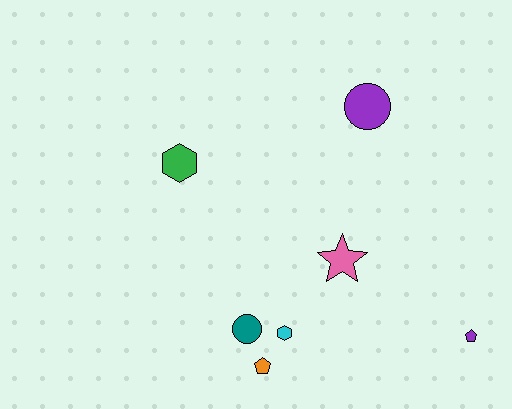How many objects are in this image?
There are 7 objects.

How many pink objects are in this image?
There is 1 pink object.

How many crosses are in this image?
There are no crosses.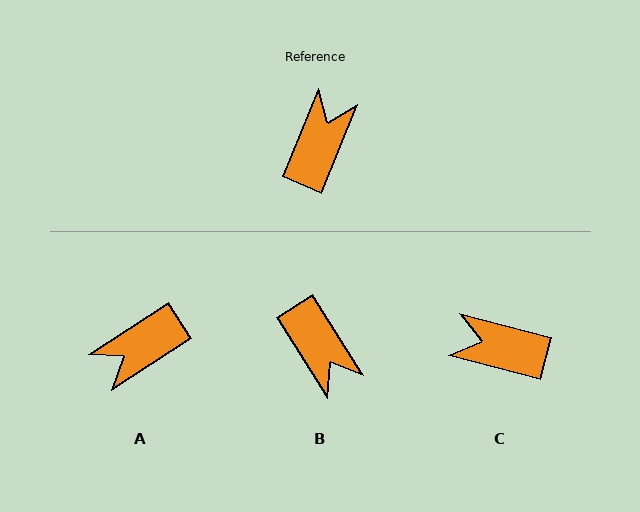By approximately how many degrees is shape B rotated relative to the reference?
Approximately 125 degrees clockwise.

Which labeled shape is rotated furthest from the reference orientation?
A, about 145 degrees away.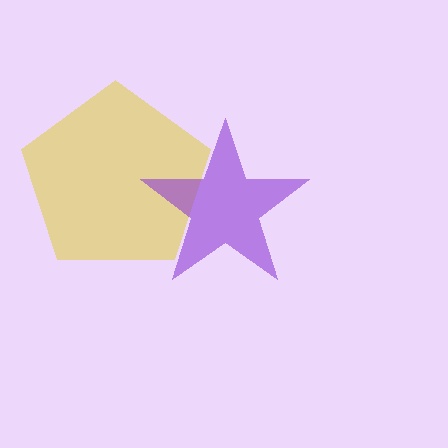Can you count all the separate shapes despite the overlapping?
Yes, there are 2 separate shapes.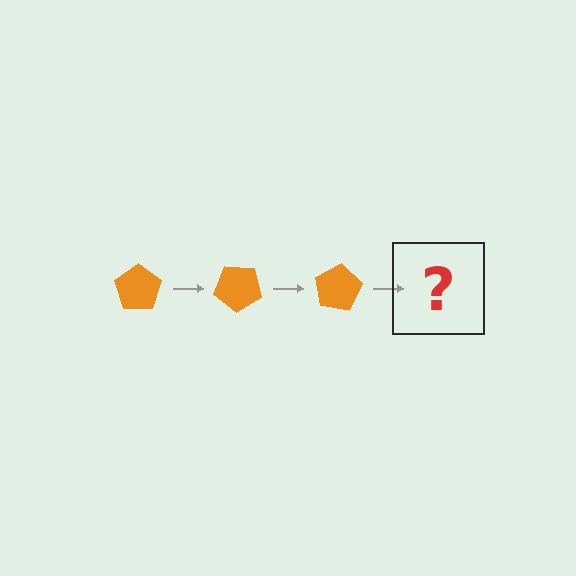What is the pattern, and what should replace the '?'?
The pattern is that the pentagon rotates 40 degrees each step. The '?' should be an orange pentagon rotated 120 degrees.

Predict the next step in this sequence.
The next step is an orange pentagon rotated 120 degrees.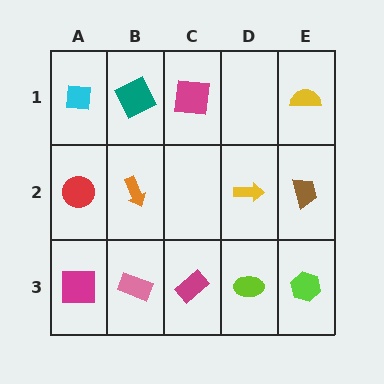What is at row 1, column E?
A yellow semicircle.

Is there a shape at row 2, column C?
No, that cell is empty.